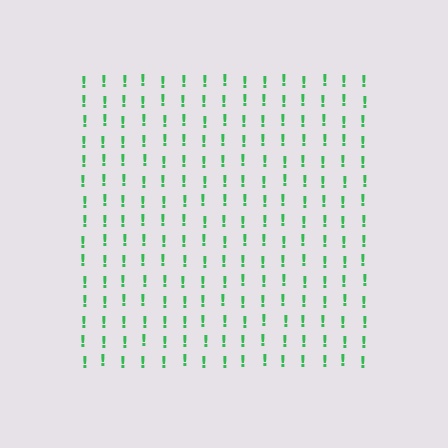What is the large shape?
The large shape is a square.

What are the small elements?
The small elements are exclamation marks.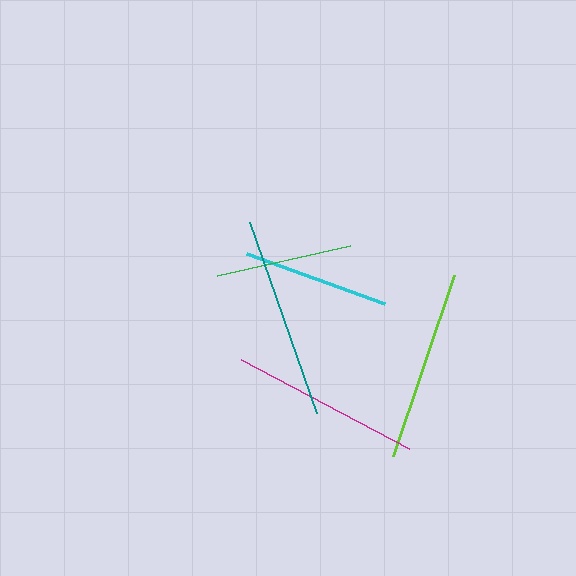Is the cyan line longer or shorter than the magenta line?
The magenta line is longer than the cyan line.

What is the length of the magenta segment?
The magenta segment is approximately 190 pixels long.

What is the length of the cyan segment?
The cyan segment is approximately 147 pixels long.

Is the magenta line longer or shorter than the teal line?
The teal line is longer than the magenta line.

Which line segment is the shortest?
The green line is the shortest at approximately 137 pixels.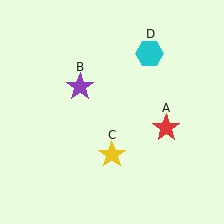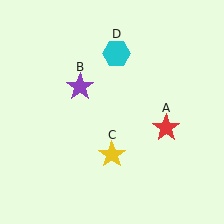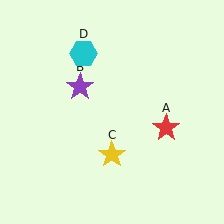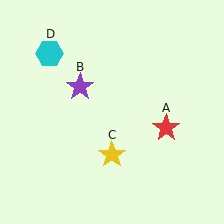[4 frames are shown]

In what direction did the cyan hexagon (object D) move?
The cyan hexagon (object D) moved left.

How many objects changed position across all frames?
1 object changed position: cyan hexagon (object D).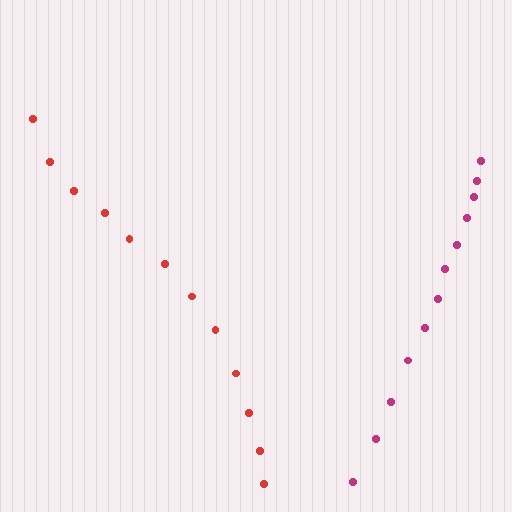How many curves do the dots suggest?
There are 2 distinct paths.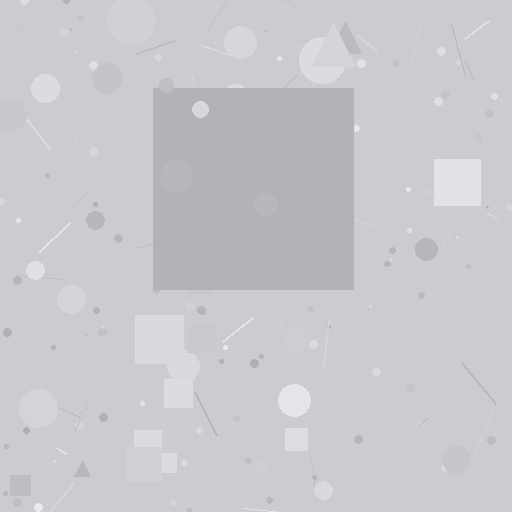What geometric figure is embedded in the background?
A square is embedded in the background.